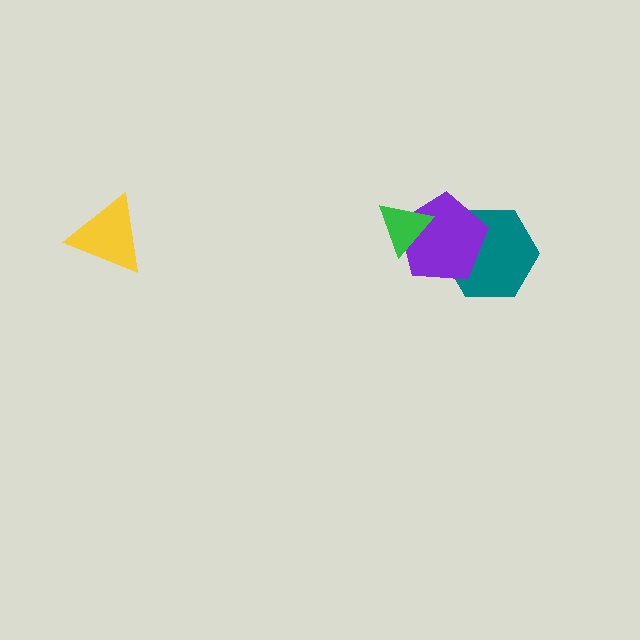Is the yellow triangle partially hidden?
No, no other shape covers it.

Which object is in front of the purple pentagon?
The green triangle is in front of the purple pentagon.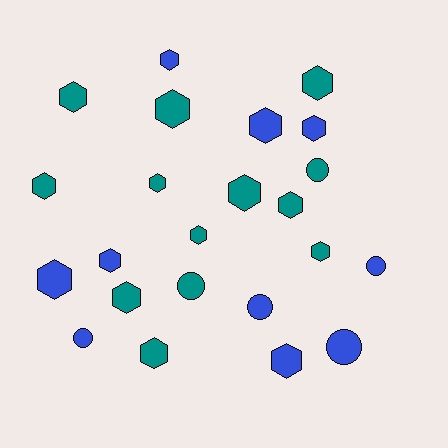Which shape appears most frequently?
Hexagon, with 17 objects.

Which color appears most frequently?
Teal, with 13 objects.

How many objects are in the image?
There are 23 objects.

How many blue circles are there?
There are 4 blue circles.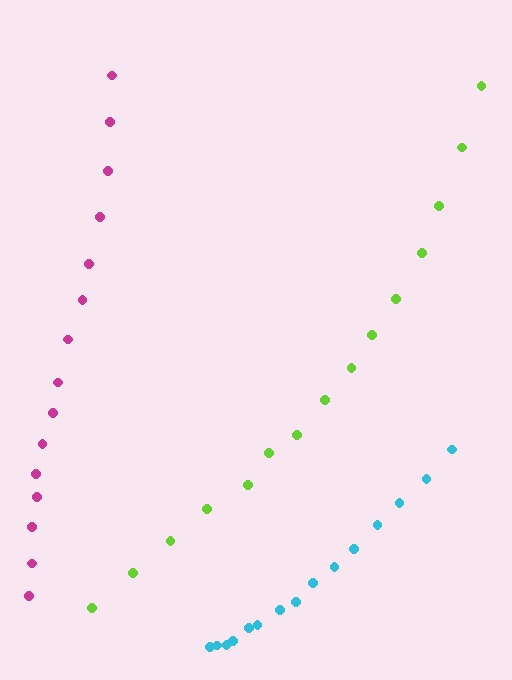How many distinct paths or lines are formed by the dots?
There are 3 distinct paths.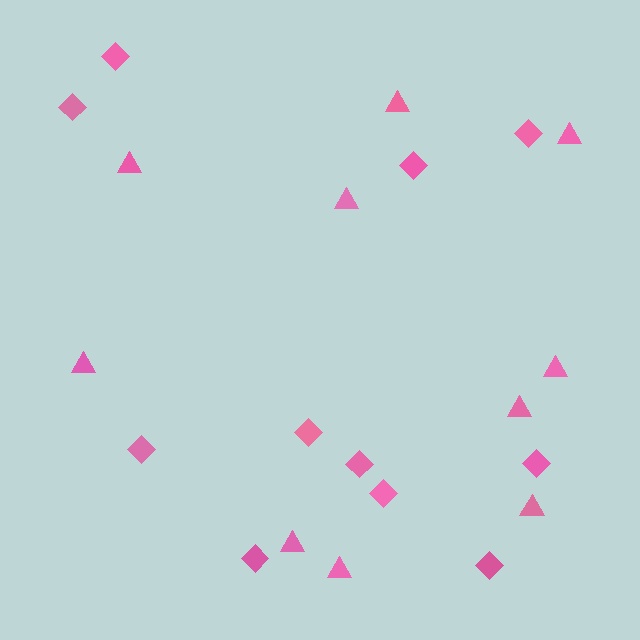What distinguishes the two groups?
There are 2 groups: one group of triangles (10) and one group of diamonds (11).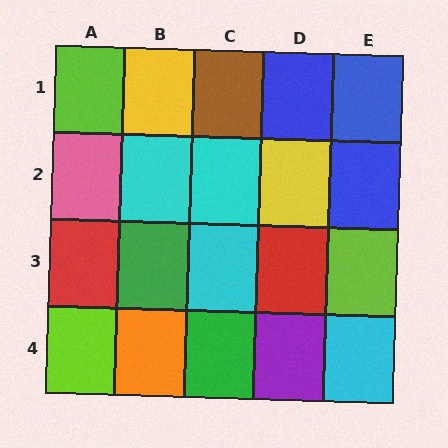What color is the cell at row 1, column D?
Blue.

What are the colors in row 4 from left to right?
Lime, orange, green, purple, cyan.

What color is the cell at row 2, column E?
Blue.